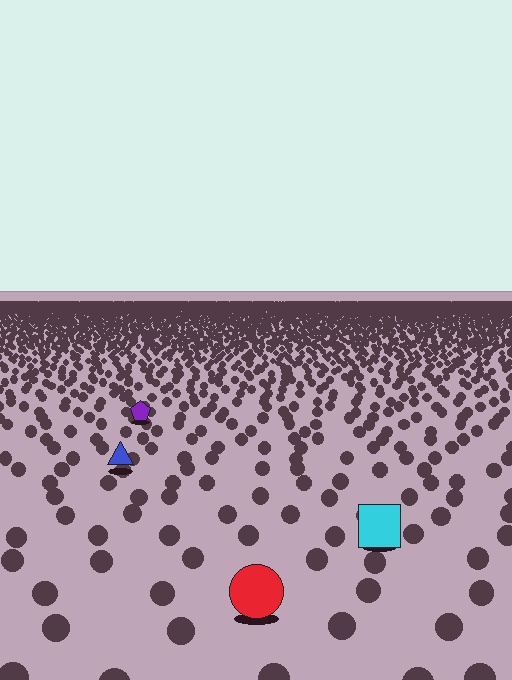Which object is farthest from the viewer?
The purple pentagon is farthest from the viewer. It appears smaller and the ground texture around it is denser.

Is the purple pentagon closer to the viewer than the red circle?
No. The red circle is closer — you can tell from the texture gradient: the ground texture is coarser near it.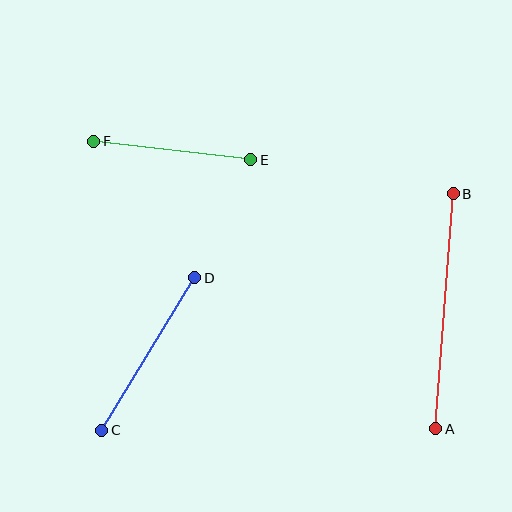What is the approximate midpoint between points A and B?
The midpoint is at approximately (444, 311) pixels.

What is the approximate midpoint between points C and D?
The midpoint is at approximately (148, 354) pixels.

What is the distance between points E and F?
The distance is approximately 158 pixels.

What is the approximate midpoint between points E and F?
The midpoint is at approximately (172, 151) pixels.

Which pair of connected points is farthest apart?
Points A and B are farthest apart.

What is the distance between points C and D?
The distance is approximately 179 pixels.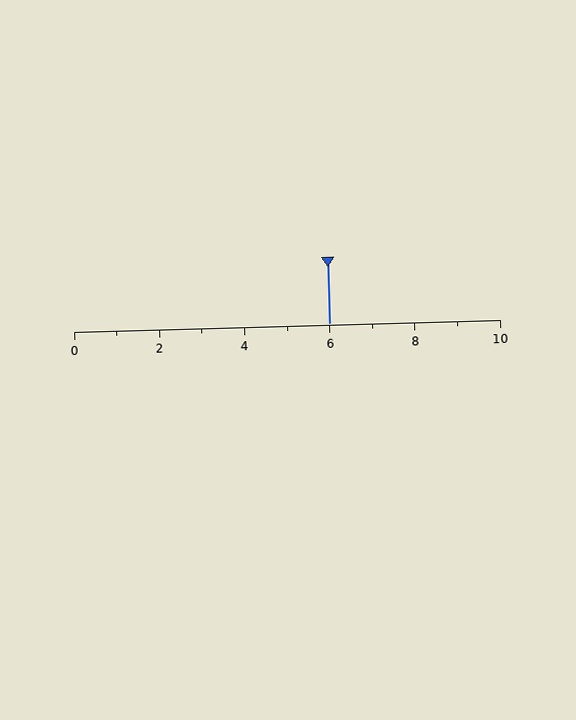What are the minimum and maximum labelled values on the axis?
The axis runs from 0 to 10.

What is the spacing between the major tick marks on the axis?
The major ticks are spaced 2 apart.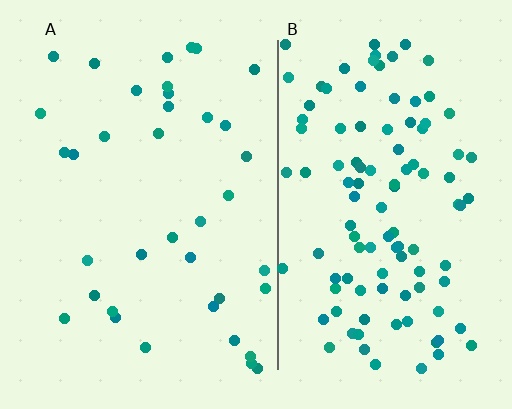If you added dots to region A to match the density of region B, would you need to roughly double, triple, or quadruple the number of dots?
Approximately triple.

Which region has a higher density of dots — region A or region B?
B (the right).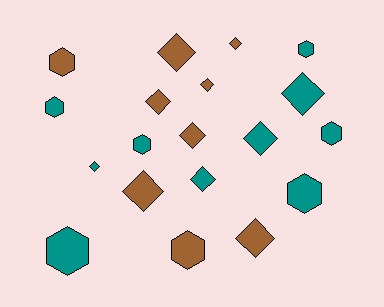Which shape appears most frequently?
Diamond, with 11 objects.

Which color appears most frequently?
Teal, with 10 objects.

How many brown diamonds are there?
There are 7 brown diamonds.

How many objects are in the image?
There are 19 objects.